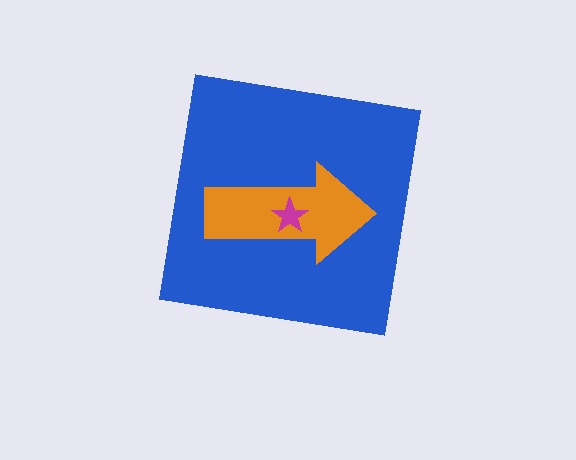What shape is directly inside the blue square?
The orange arrow.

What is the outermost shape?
The blue square.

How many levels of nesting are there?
3.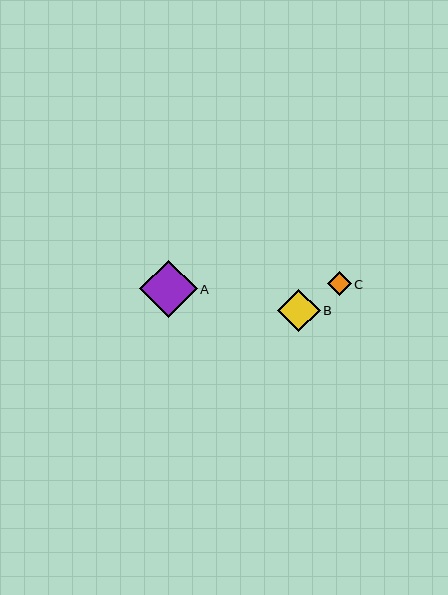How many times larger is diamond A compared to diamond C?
Diamond A is approximately 2.4 times the size of diamond C.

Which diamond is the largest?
Diamond A is the largest with a size of approximately 57 pixels.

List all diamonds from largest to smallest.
From largest to smallest: A, B, C.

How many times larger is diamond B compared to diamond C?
Diamond B is approximately 1.8 times the size of diamond C.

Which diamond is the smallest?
Diamond C is the smallest with a size of approximately 24 pixels.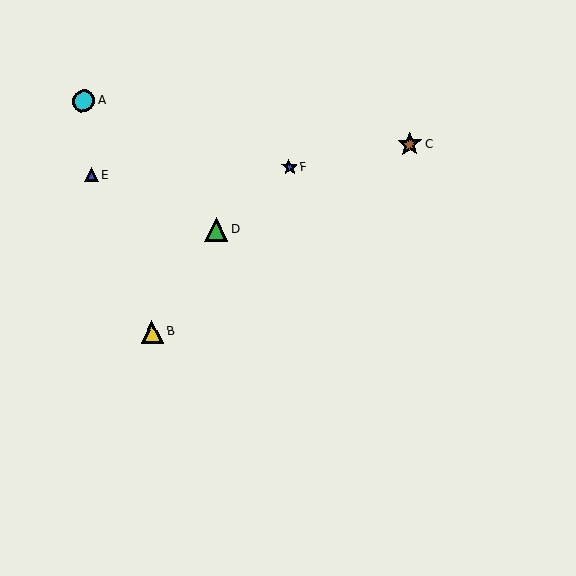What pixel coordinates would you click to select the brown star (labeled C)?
Click at (410, 144) to select the brown star C.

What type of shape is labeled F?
Shape F is a blue star.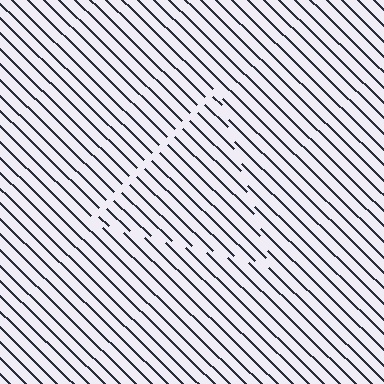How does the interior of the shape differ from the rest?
The interior of the shape contains the same grating, shifted by half a period — the contour is defined by the phase discontinuity where line-ends from the inner and outer gratings abut.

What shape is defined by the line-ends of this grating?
An illusory triangle. The interior of the shape contains the same grating, shifted by half a period — the contour is defined by the phase discontinuity where line-ends from the inner and outer gratings abut.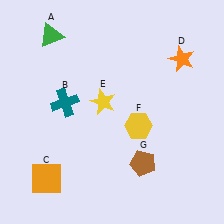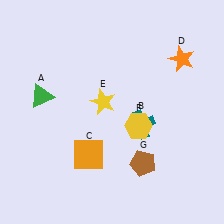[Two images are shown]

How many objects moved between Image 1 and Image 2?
3 objects moved between the two images.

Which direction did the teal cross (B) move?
The teal cross (B) moved right.